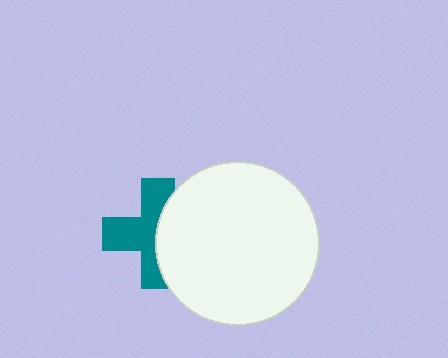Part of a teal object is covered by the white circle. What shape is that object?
It is a cross.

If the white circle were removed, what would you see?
You would see the complete teal cross.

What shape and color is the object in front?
The object in front is a white circle.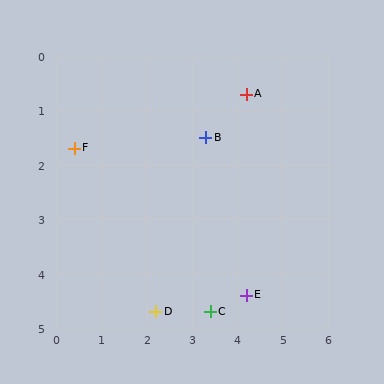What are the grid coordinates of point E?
Point E is at approximately (4.2, 4.4).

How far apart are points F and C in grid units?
Points F and C are about 4.2 grid units apart.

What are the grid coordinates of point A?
Point A is at approximately (4.2, 0.7).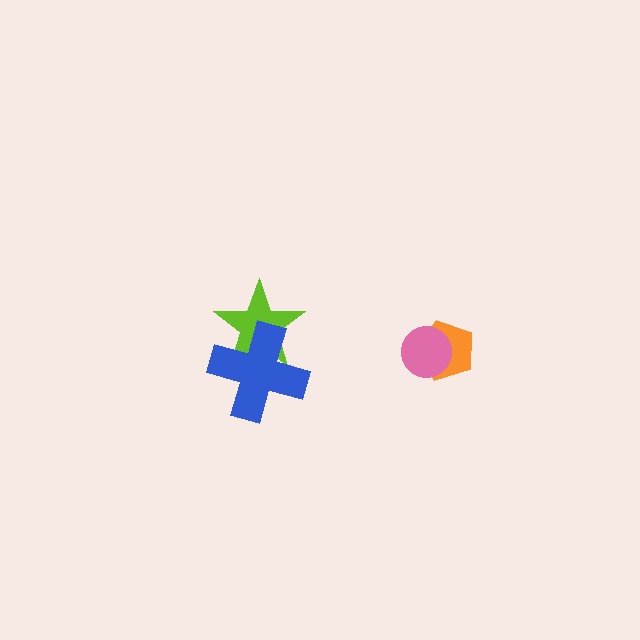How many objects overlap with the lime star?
1 object overlaps with the lime star.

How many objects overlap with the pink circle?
1 object overlaps with the pink circle.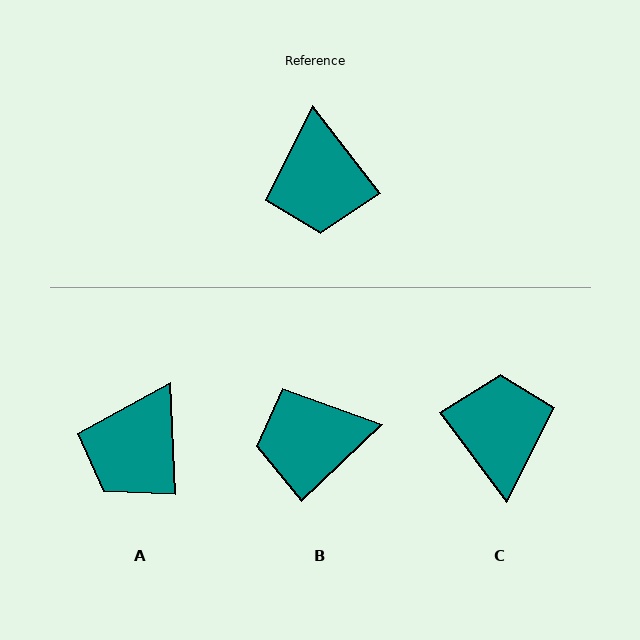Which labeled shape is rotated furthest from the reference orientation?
C, about 179 degrees away.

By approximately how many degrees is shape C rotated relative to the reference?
Approximately 179 degrees counter-clockwise.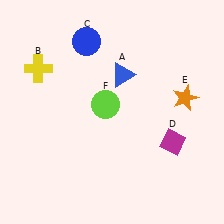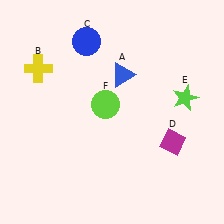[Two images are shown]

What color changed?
The star (E) changed from orange in Image 1 to lime in Image 2.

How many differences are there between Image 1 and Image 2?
There is 1 difference between the two images.